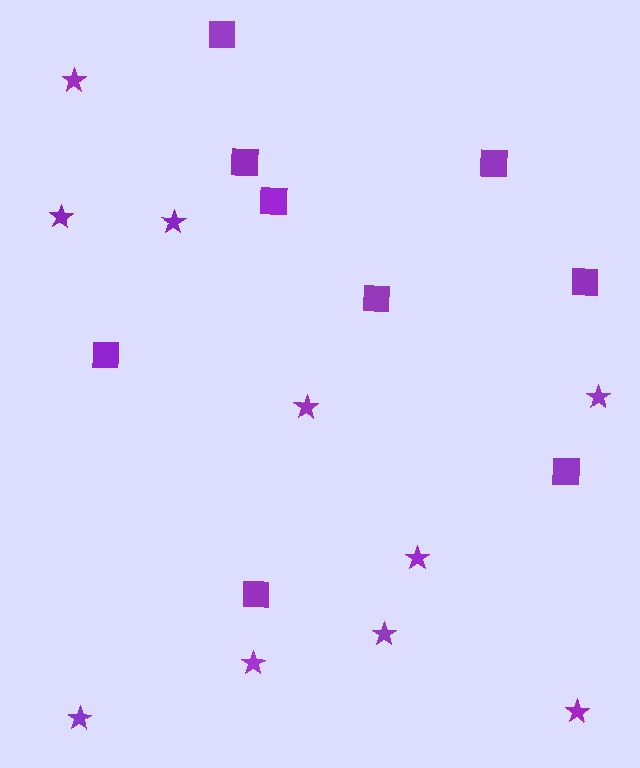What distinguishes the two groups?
There are 2 groups: one group of squares (9) and one group of stars (10).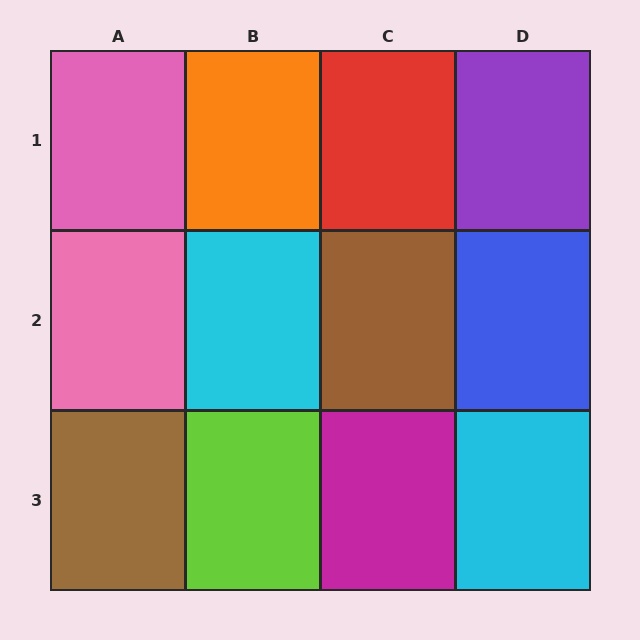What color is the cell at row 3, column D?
Cyan.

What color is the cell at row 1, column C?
Red.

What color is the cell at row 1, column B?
Orange.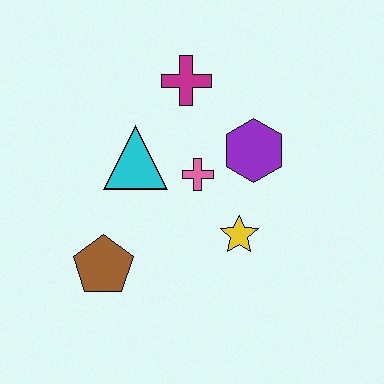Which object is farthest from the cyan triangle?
The yellow star is farthest from the cyan triangle.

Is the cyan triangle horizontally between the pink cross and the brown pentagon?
Yes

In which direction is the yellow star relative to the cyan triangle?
The yellow star is to the right of the cyan triangle.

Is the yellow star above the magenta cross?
No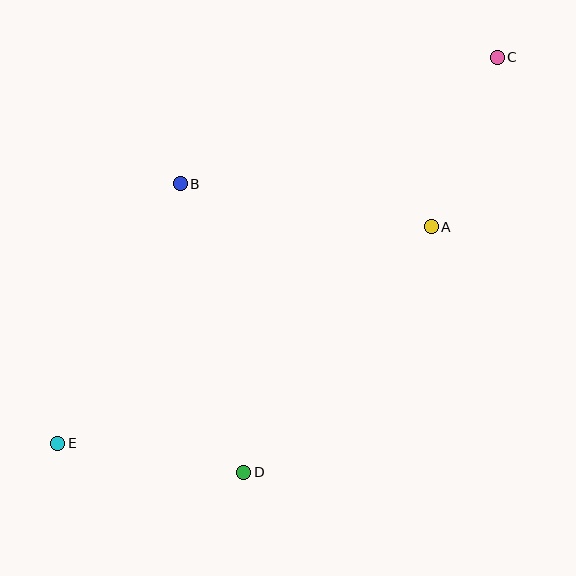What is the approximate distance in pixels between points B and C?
The distance between B and C is approximately 341 pixels.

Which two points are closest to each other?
Points A and C are closest to each other.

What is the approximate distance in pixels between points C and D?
The distance between C and D is approximately 486 pixels.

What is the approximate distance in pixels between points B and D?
The distance between B and D is approximately 295 pixels.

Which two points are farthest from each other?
Points C and E are farthest from each other.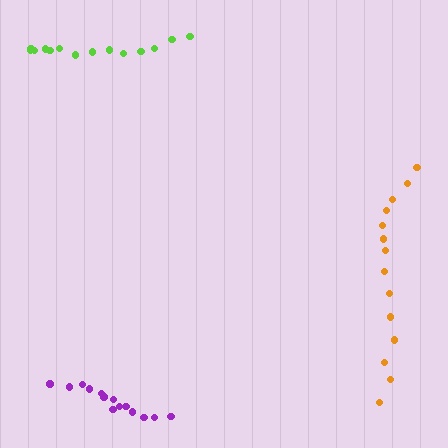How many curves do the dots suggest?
There are 3 distinct paths.